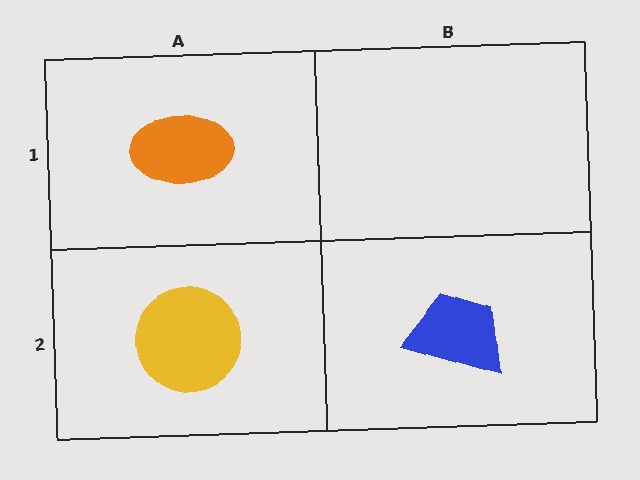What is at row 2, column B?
A blue trapezoid.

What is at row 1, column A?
An orange ellipse.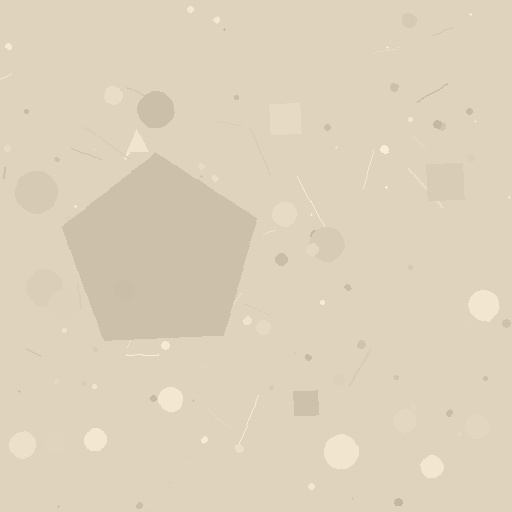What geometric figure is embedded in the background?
A pentagon is embedded in the background.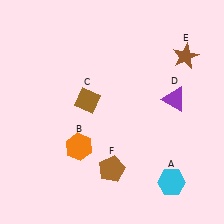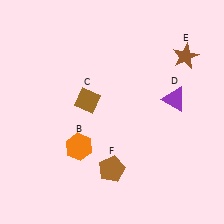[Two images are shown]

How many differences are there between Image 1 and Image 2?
There is 1 difference between the two images.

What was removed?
The cyan hexagon (A) was removed in Image 2.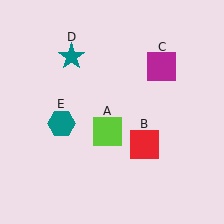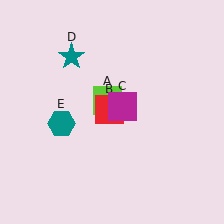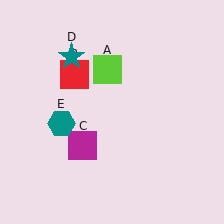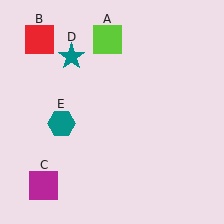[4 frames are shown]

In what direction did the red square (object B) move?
The red square (object B) moved up and to the left.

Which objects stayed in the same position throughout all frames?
Teal star (object D) and teal hexagon (object E) remained stationary.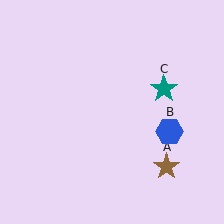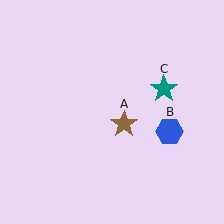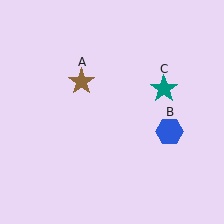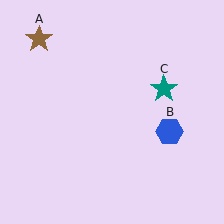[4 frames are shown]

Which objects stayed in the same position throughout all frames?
Blue hexagon (object B) and teal star (object C) remained stationary.